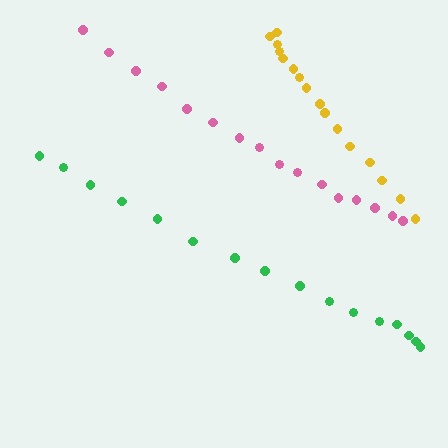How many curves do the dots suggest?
There are 3 distinct paths.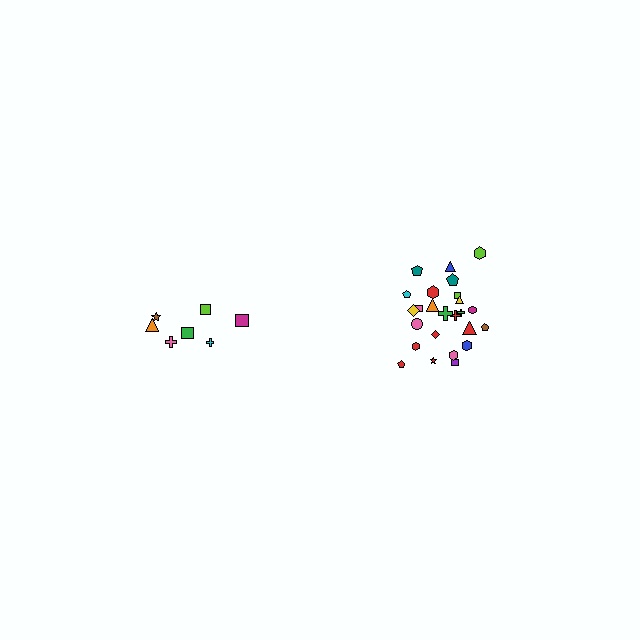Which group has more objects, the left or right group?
The right group.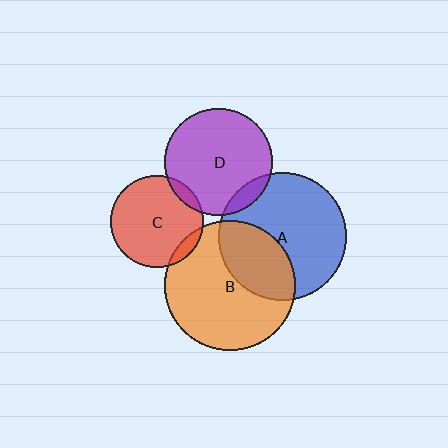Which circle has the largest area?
Circle B (orange).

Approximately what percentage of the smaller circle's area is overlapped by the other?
Approximately 10%.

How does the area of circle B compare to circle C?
Approximately 2.0 times.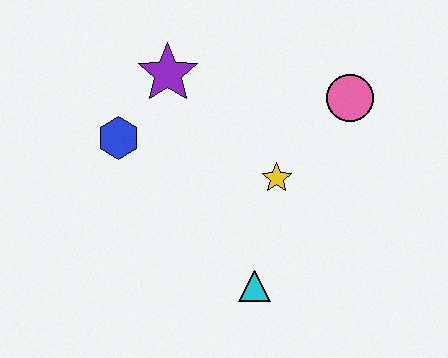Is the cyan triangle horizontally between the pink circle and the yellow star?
No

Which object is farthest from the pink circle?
The blue hexagon is farthest from the pink circle.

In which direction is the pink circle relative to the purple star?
The pink circle is to the right of the purple star.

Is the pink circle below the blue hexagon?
No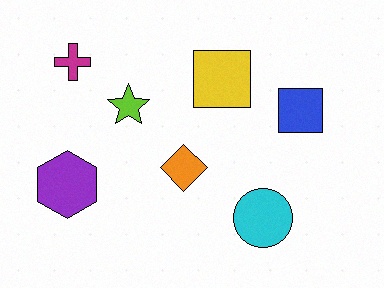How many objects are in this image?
There are 7 objects.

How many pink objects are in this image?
There are no pink objects.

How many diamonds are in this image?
There is 1 diamond.